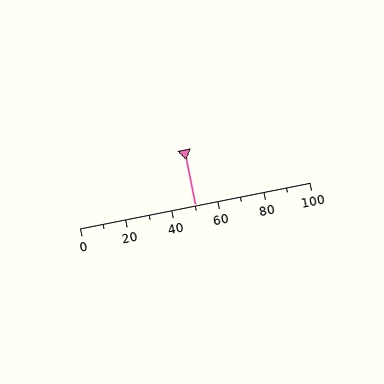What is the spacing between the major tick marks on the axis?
The major ticks are spaced 20 apart.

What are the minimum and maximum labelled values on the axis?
The axis runs from 0 to 100.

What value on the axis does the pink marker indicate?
The marker indicates approximately 50.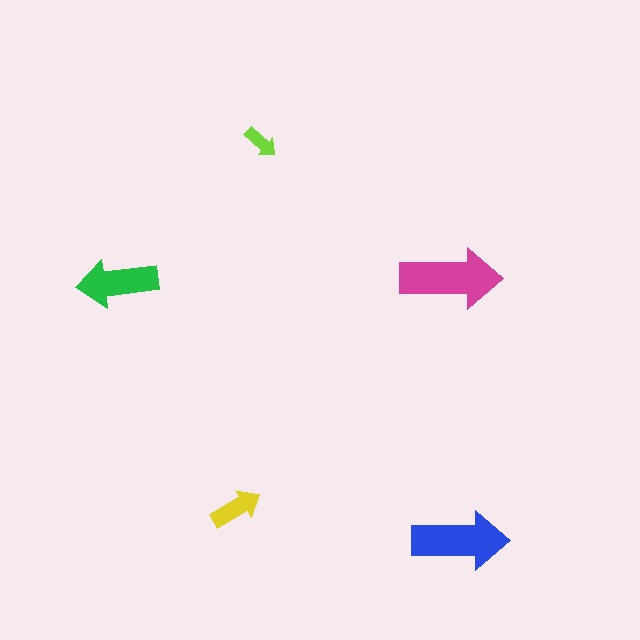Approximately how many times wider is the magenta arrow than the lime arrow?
About 3 times wider.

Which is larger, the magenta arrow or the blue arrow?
The magenta one.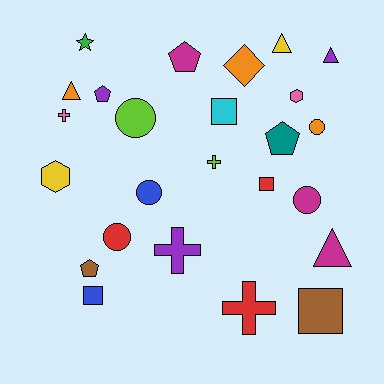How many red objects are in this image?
There are 3 red objects.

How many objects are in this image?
There are 25 objects.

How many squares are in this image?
There are 4 squares.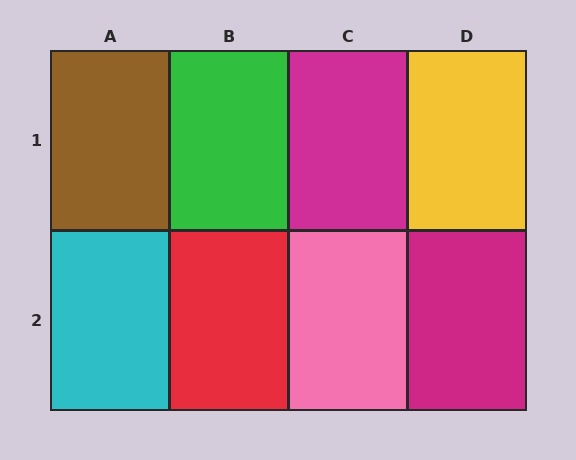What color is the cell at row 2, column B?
Red.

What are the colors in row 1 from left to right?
Brown, green, magenta, yellow.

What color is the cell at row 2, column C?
Pink.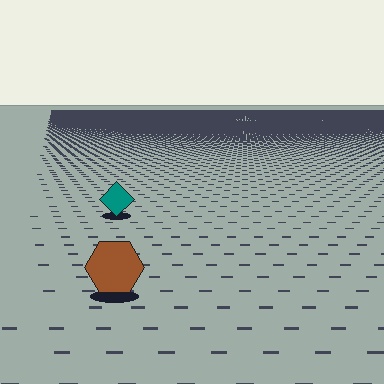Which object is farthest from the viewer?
The teal diamond is farthest from the viewer. It appears smaller and the ground texture around it is denser.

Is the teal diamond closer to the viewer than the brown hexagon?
No. The brown hexagon is closer — you can tell from the texture gradient: the ground texture is coarser near it.